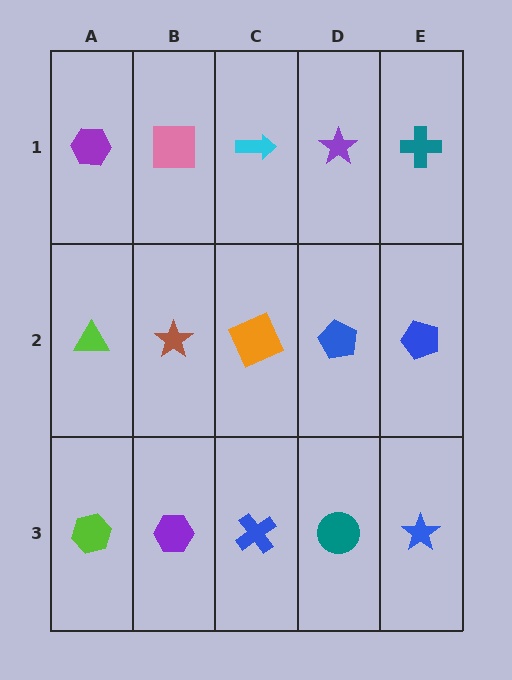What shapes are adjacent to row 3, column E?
A blue pentagon (row 2, column E), a teal circle (row 3, column D).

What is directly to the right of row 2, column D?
A blue pentagon.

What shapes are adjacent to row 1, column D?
A blue pentagon (row 2, column D), a cyan arrow (row 1, column C), a teal cross (row 1, column E).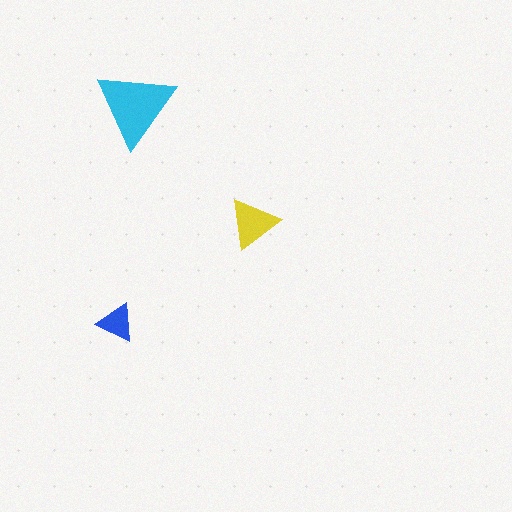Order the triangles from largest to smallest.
the cyan one, the yellow one, the blue one.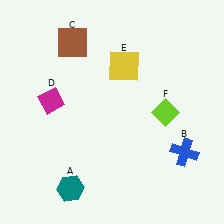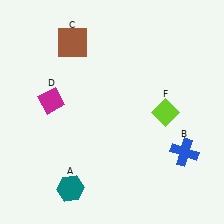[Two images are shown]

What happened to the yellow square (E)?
The yellow square (E) was removed in Image 2. It was in the top-right area of Image 1.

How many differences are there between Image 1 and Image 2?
There is 1 difference between the two images.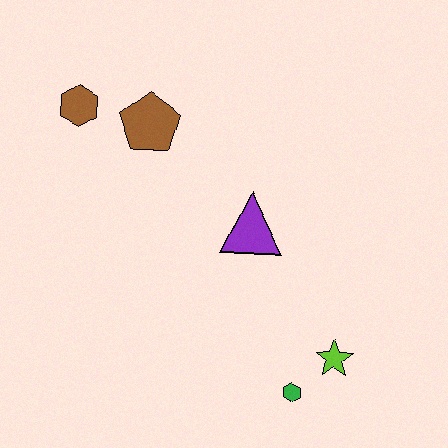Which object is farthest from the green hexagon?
The brown hexagon is farthest from the green hexagon.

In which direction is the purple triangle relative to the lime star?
The purple triangle is above the lime star.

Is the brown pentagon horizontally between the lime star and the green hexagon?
No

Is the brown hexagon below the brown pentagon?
No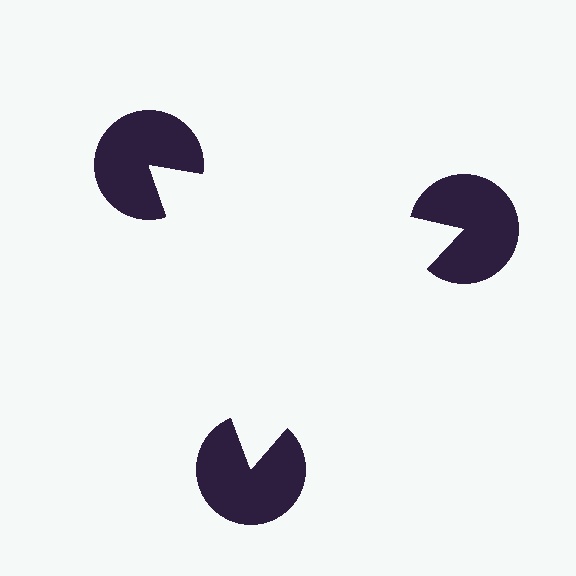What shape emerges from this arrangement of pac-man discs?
An illusory triangle — its edges are inferred from the aligned wedge cuts in the pac-man discs, not physically drawn.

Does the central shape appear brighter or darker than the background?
It typically appears slightly brighter than the background, even though no actual brightness change is drawn.